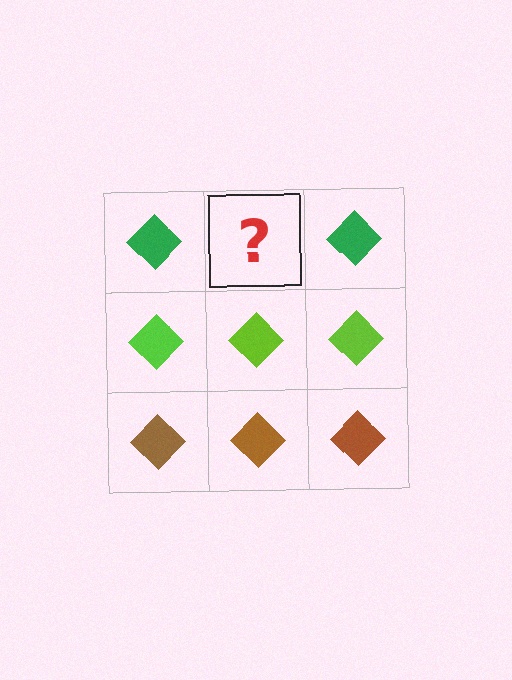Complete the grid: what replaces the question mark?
The question mark should be replaced with a green diamond.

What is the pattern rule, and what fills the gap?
The rule is that each row has a consistent color. The gap should be filled with a green diamond.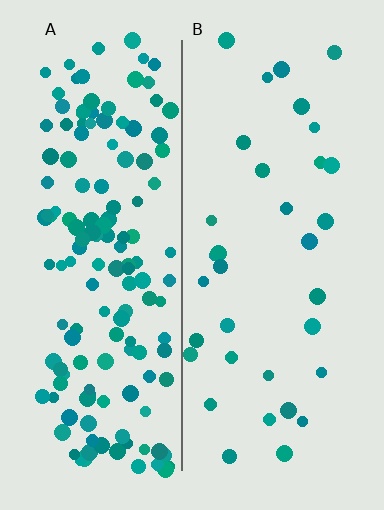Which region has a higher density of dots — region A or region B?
A (the left).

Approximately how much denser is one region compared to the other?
Approximately 4.3× — region A over region B.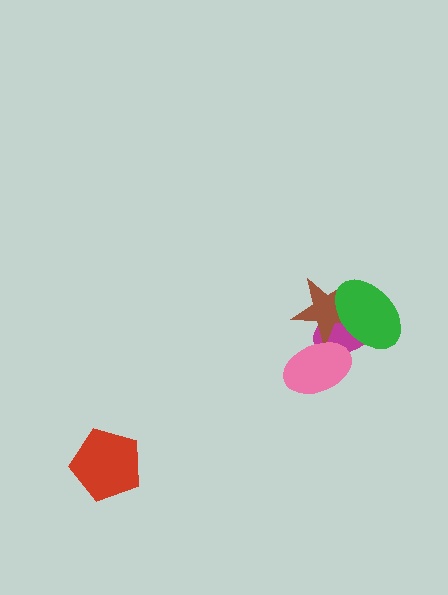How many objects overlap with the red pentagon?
0 objects overlap with the red pentagon.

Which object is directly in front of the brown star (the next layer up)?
The green ellipse is directly in front of the brown star.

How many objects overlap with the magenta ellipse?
3 objects overlap with the magenta ellipse.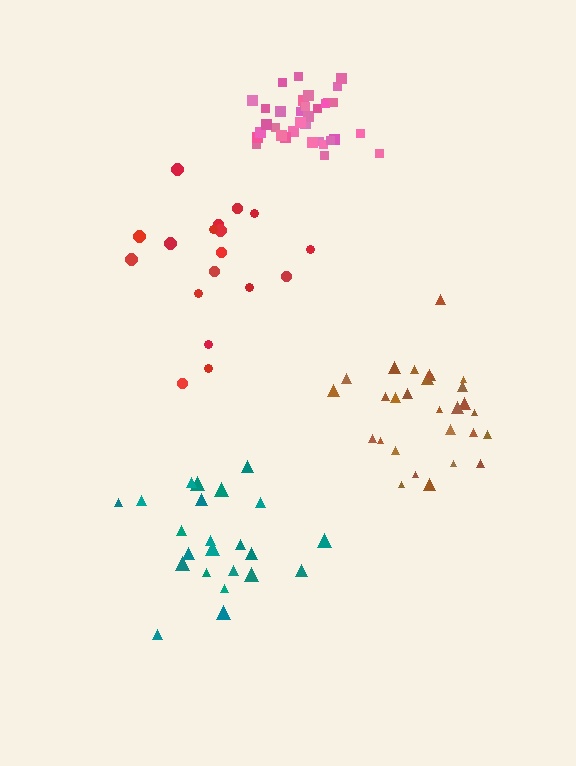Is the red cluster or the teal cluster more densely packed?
Teal.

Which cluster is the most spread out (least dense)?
Red.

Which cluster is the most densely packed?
Pink.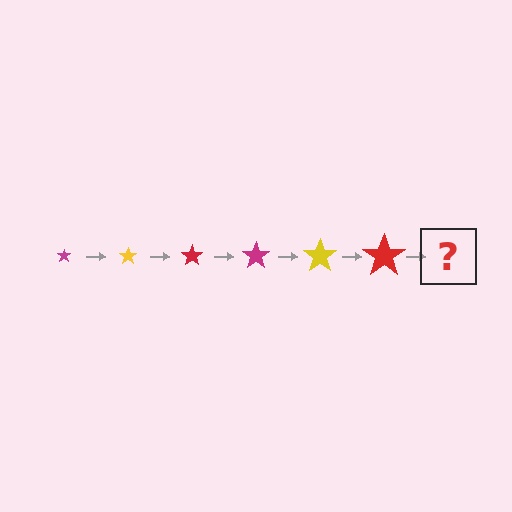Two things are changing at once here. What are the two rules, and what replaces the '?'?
The two rules are that the star grows larger each step and the color cycles through magenta, yellow, and red. The '?' should be a magenta star, larger than the previous one.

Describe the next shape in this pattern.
It should be a magenta star, larger than the previous one.